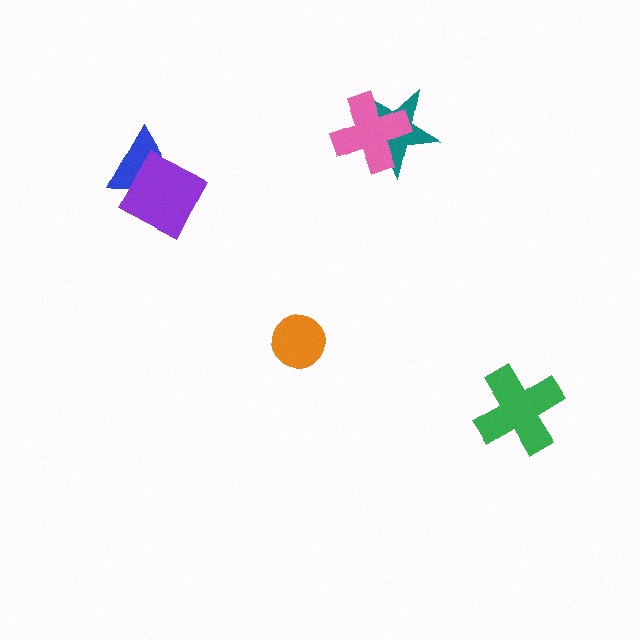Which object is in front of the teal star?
The pink cross is in front of the teal star.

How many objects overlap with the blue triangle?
1 object overlaps with the blue triangle.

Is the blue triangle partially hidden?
Yes, it is partially covered by another shape.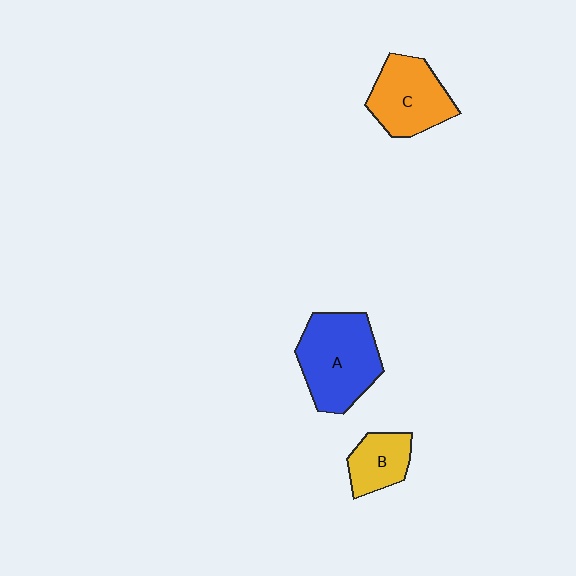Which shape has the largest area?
Shape A (blue).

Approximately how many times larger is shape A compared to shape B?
Approximately 2.1 times.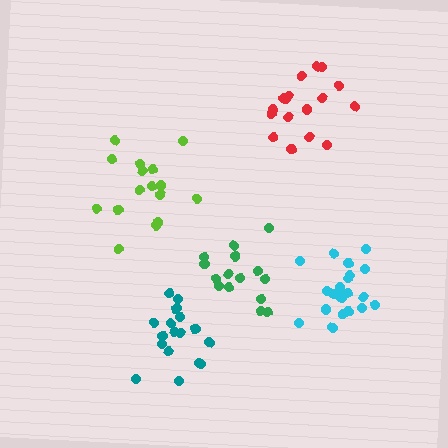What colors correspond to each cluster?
The clusters are colored: red, teal, lime, cyan, green.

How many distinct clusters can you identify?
There are 5 distinct clusters.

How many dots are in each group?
Group 1: 17 dots, Group 2: 18 dots, Group 3: 16 dots, Group 4: 21 dots, Group 5: 15 dots (87 total).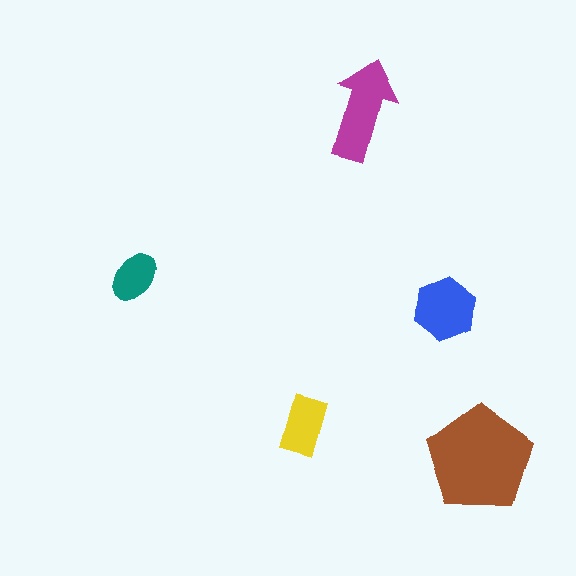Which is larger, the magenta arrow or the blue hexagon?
The magenta arrow.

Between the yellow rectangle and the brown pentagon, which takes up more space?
The brown pentagon.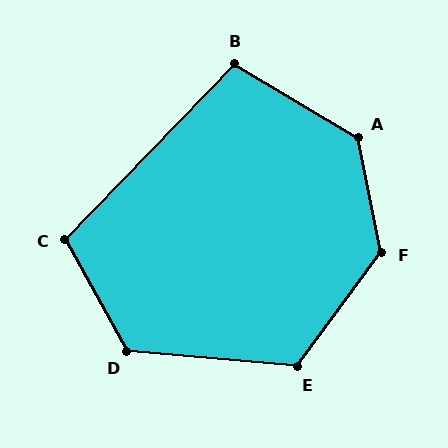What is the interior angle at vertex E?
Approximately 121 degrees (obtuse).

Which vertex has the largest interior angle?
F, at approximately 132 degrees.